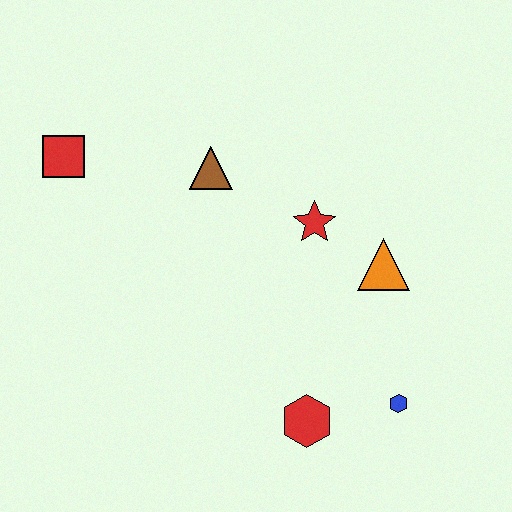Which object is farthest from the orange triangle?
The red square is farthest from the orange triangle.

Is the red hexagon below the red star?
Yes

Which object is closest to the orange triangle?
The red star is closest to the orange triangle.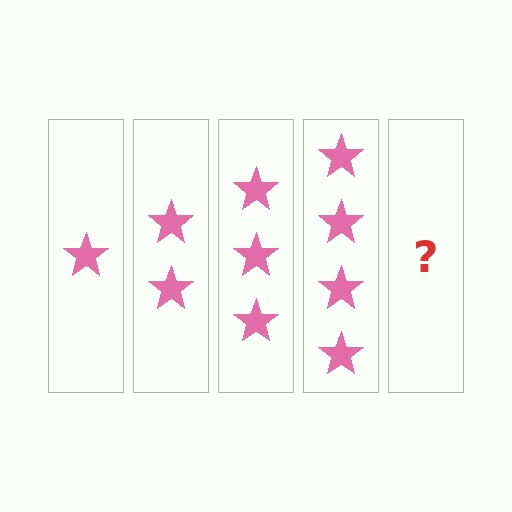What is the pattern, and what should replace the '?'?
The pattern is that each step adds one more star. The '?' should be 5 stars.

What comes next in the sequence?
The next element should be 5 stars.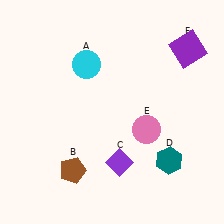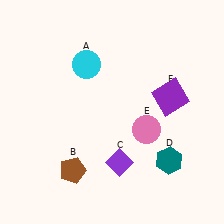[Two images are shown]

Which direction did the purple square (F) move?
The purple square (F) moved down.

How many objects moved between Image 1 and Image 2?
1 object moved between the two images.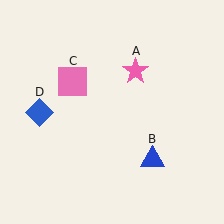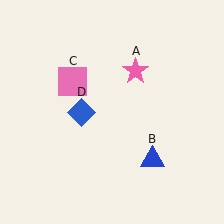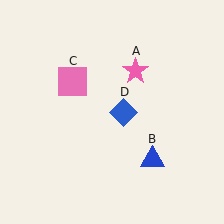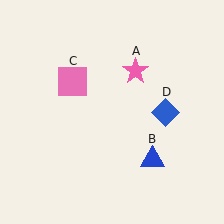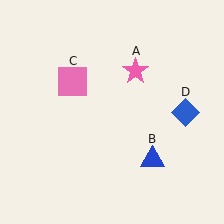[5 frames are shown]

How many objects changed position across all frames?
1 object changed position: blue diamond (object D).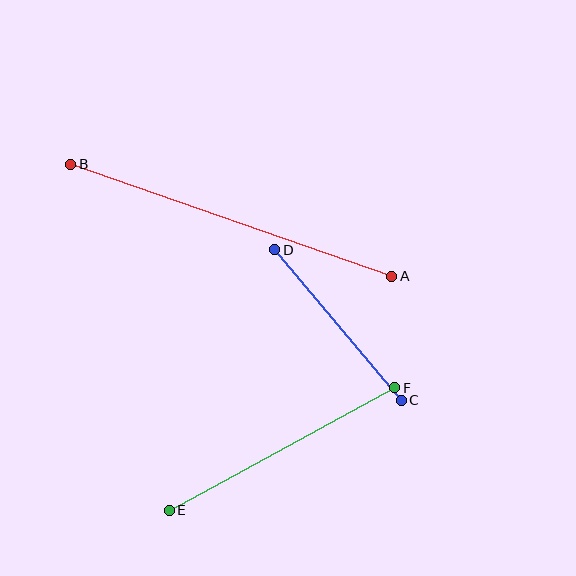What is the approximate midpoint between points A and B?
The midpoint is at approximately (231, 220) pixels.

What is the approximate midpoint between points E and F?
The midpoint is at approximately (282, 449) pixels.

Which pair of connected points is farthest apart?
Points A and B are farthest apart.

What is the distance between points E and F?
The distance is approximately 257 pixels.